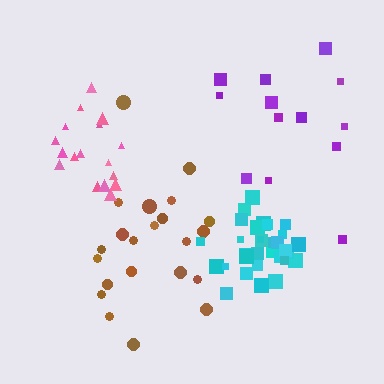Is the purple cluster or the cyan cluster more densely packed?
Cyan.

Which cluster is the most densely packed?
Cyan.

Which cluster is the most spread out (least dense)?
Purple.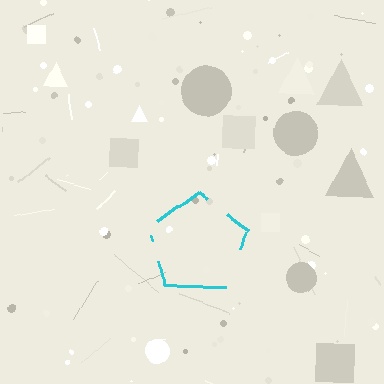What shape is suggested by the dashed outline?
The dashed outline suggests a pentagon.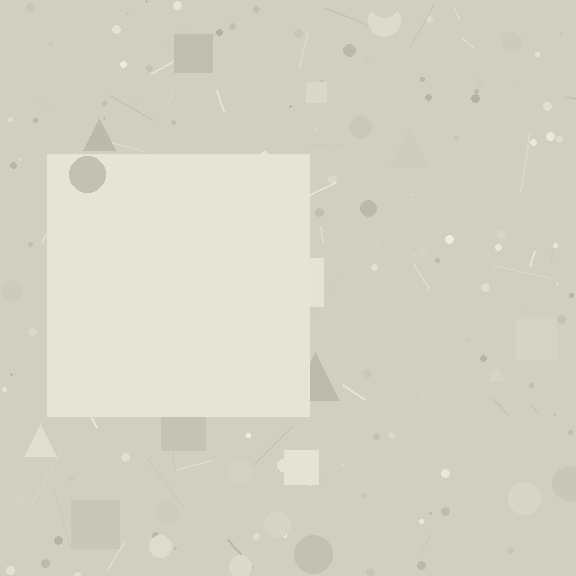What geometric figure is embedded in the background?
A square is embedded in the background.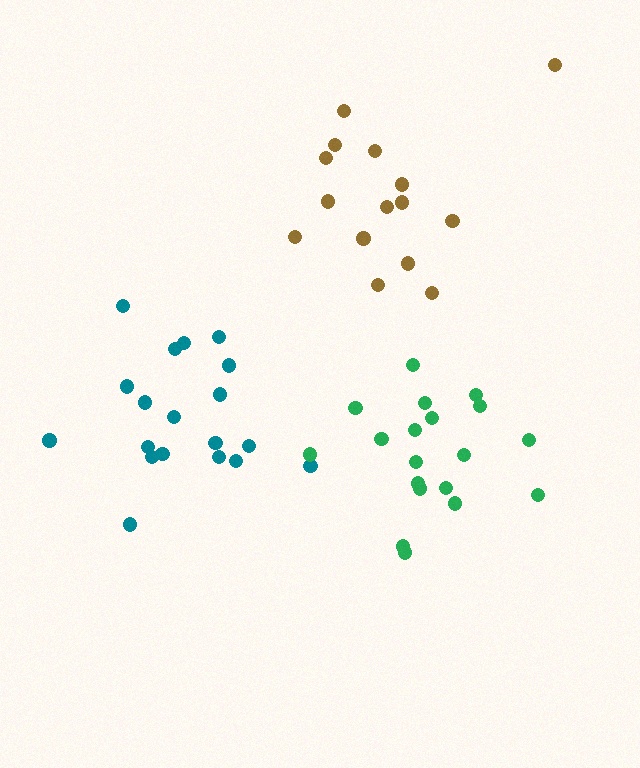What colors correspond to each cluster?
The clusters are colored: teal, brown, green.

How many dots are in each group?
Group 1: 19 dots, Group 2: 15 dots, Group 3: 19 dots (53 total).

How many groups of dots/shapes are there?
There are 3 groups.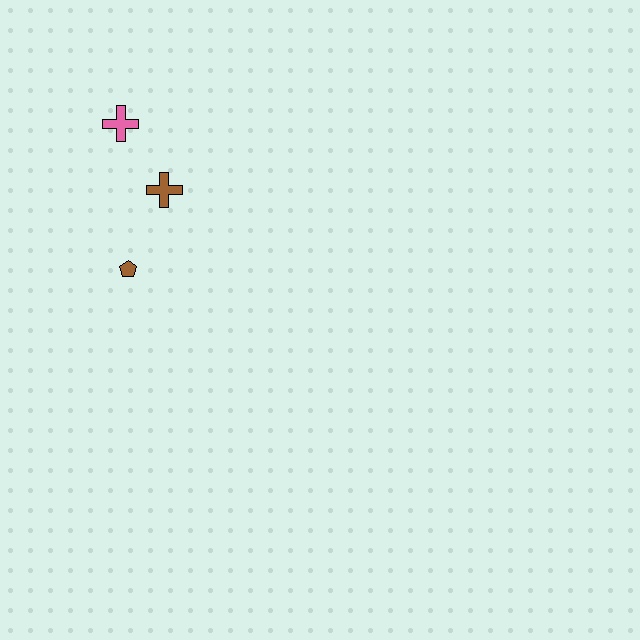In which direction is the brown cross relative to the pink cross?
The brown cross is below the pink cross.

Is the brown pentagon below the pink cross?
Yes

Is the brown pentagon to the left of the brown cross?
Yes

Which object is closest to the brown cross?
The pink cross is closest to the brown cross.